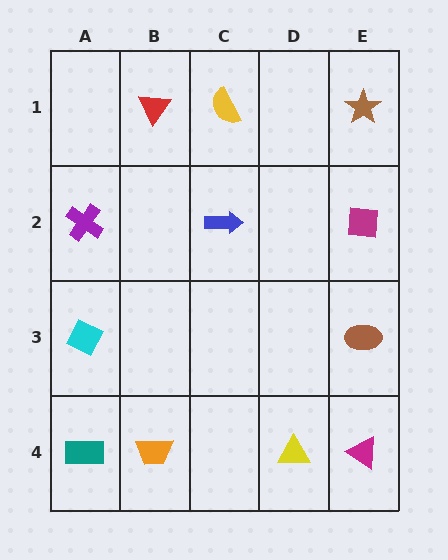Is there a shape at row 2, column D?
No, that cell is empty.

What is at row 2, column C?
A blue arrow.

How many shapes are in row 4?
4 shapes.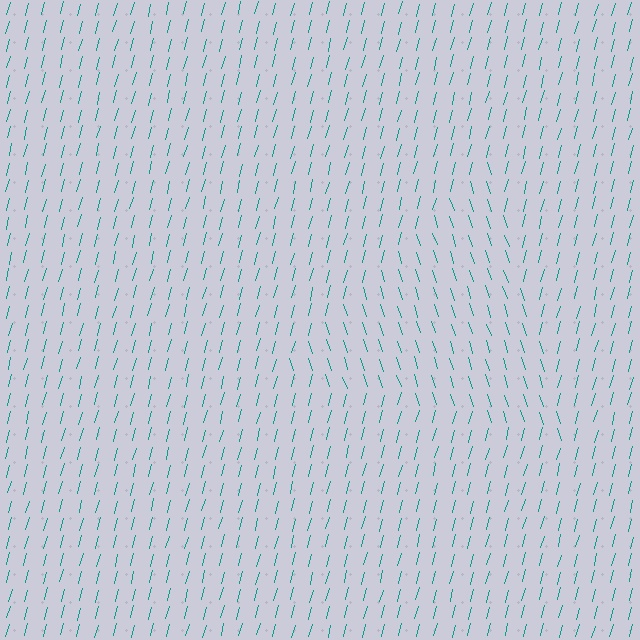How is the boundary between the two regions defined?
The boundary is defined purely by a change in line orientation (approximately 34 degrees difference). All lines are the same color and thickness.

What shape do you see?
I see a triangle.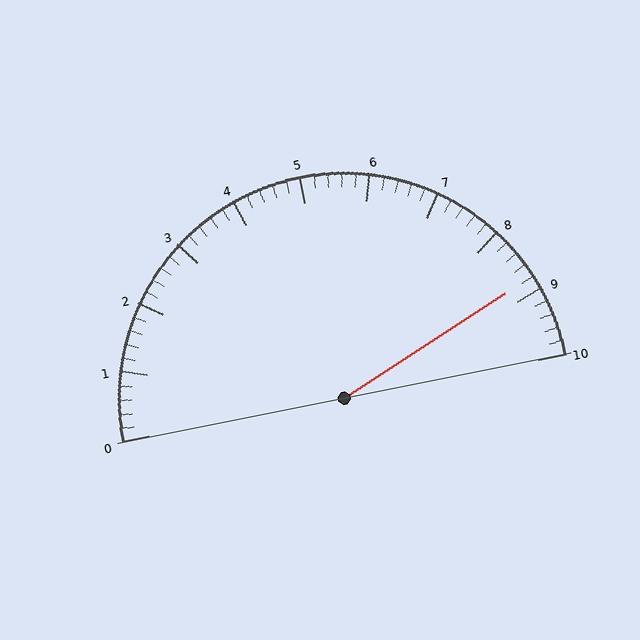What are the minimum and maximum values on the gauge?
The gauge ranges from 0 to 10.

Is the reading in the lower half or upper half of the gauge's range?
The reading is in the upper half of the range (0 to 10).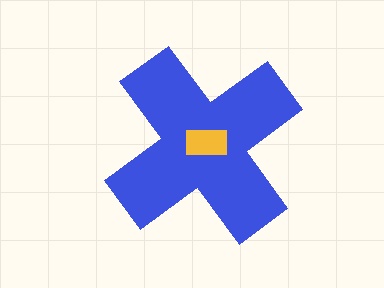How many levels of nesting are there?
2.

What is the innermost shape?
The yellow rectangle.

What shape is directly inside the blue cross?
The yellow rectangle.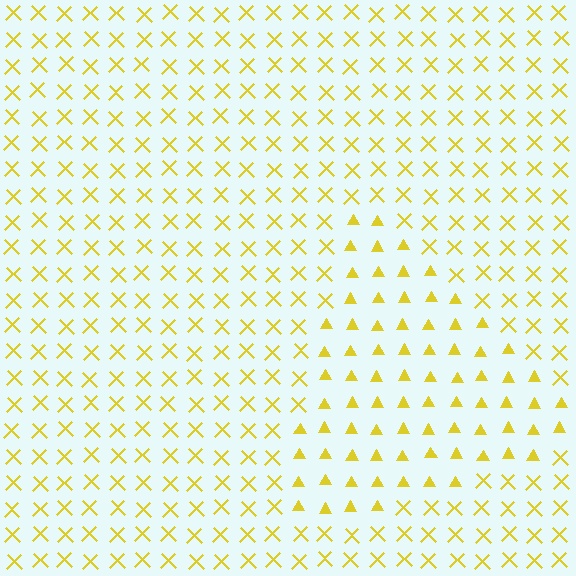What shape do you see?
I see a triangle.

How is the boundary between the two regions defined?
The boundary is defined by a change in element shape: triangles inside vs. X marks outside. All elements share the same color and spacing.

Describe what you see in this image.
The image is filled with small yellow elements arranged in a uniform grid. A triangle-shaped region contains triangles, while the surrounding area contains X marks. The boundary is defined purely by the change in element shape.